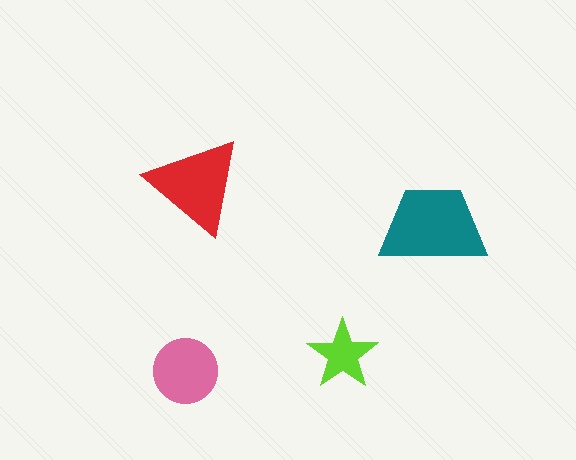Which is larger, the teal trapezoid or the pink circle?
The teal trapezoid.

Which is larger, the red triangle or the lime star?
The red triangle.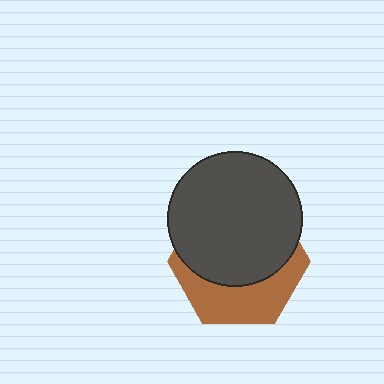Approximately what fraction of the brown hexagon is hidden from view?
Roughly 62% of the brown hexagon is hidden behind the dark gray circle.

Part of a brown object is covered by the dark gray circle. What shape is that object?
It is a hexagon.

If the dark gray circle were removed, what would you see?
You would see the complete brown hexagon.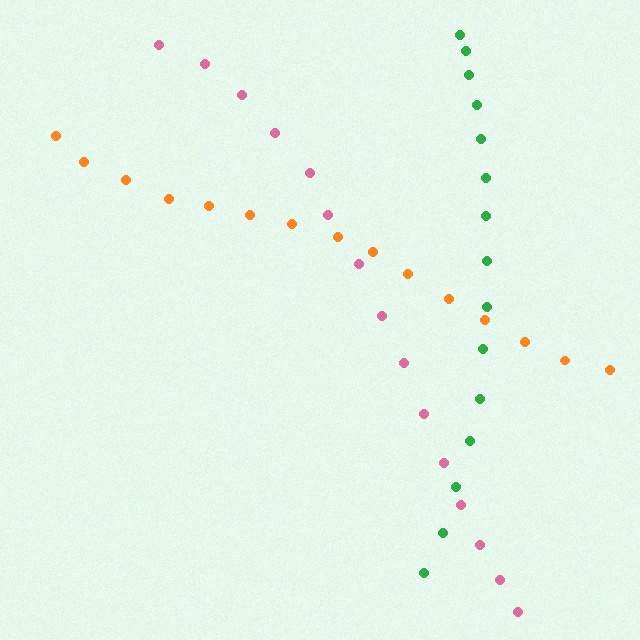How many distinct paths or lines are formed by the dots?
There are 3 distinct paths.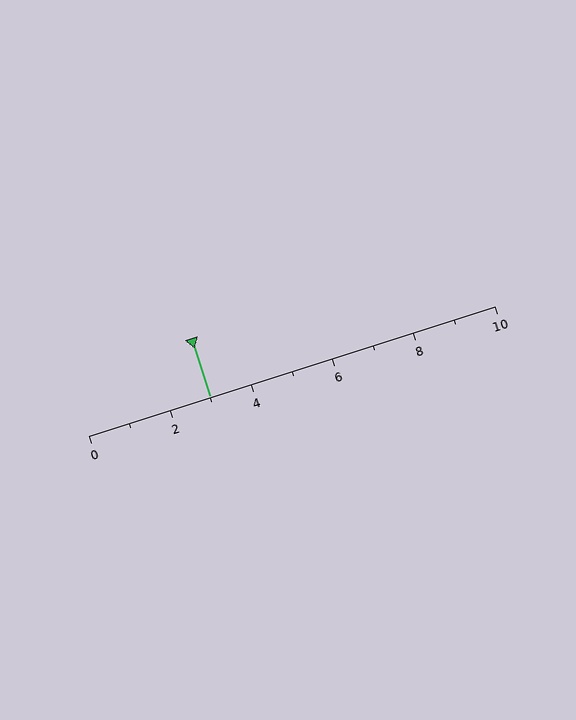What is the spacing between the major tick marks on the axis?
The major ticks are spaced 2 apart.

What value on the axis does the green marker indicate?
The marker indicates approximately 3.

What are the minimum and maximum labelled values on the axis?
The axis runs from 0 to 10.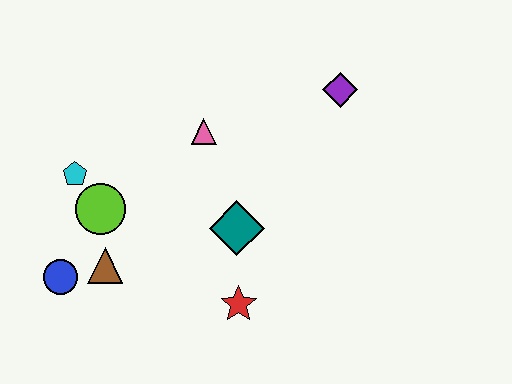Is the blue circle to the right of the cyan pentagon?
No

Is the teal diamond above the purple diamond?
No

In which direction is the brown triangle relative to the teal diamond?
The brown triangle is to the left of the teal diamond.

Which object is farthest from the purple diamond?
The blue circle is farthest from the purple diamond.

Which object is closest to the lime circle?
The cyan pentagon is closest to the lime circle.